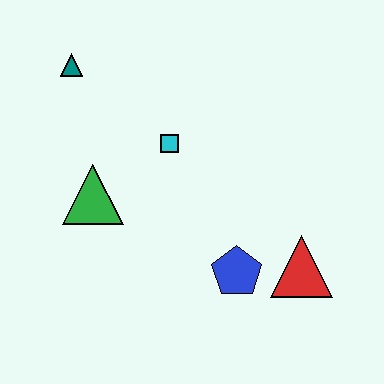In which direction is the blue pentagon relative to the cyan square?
The blue pentagon is below the cyan square.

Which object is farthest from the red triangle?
The teal triangle is farthest from the red triangle.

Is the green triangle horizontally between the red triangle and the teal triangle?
Yes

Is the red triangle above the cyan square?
No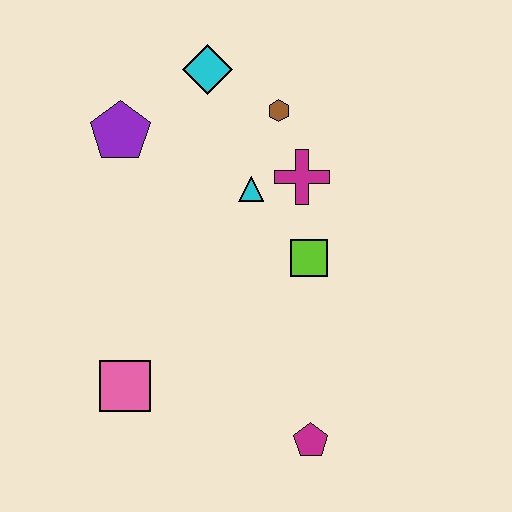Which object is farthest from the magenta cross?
The pink square is farthest from the magenta cross.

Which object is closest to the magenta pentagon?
The lime square is closest to the magenta pentagon.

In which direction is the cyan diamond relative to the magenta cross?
The cyan diamond is above the magenta cross.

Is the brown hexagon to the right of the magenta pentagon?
No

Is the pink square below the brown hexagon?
Yes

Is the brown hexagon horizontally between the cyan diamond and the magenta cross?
Yes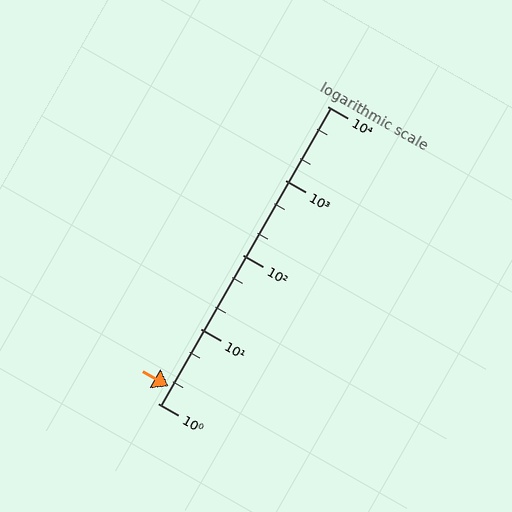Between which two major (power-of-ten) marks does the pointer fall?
The pointer is between 1 and 10.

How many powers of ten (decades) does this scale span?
The scale spans 4 decades, from 1 to 10000.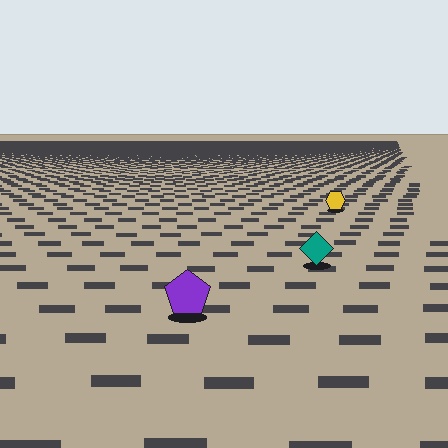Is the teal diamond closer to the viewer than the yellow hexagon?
Yes. The teal diamond is closer — you can tell from the texture gradient: the ground texture is coarser near it.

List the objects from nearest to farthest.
From nearest to farthest: the purple pentagon, the teal diamond, the yellow hexagon.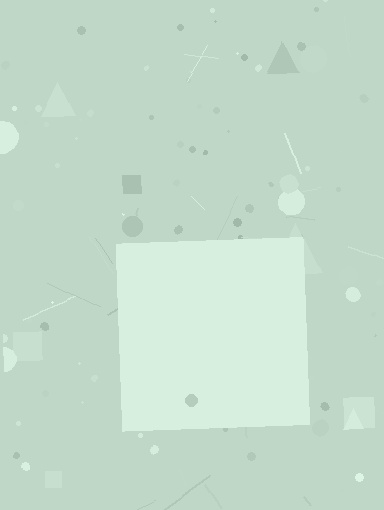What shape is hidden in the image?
A square is hidden in the image.